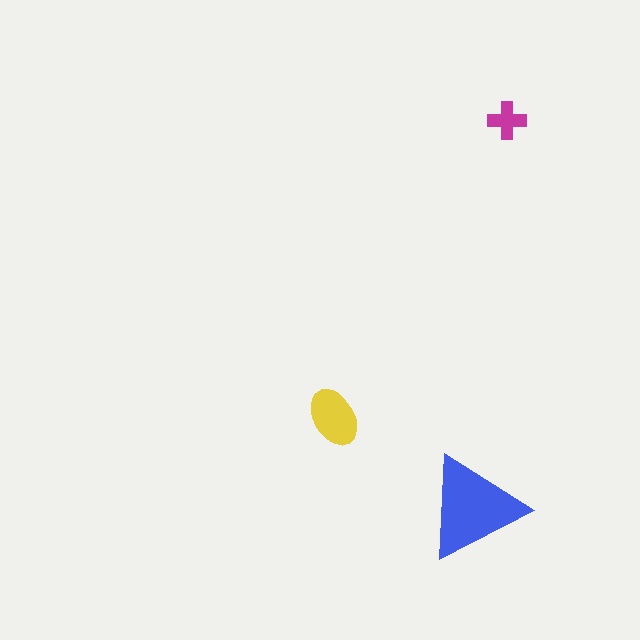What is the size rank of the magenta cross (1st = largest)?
3rd.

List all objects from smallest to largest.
The magenta cross, the yellow ellipse, the blue triangle.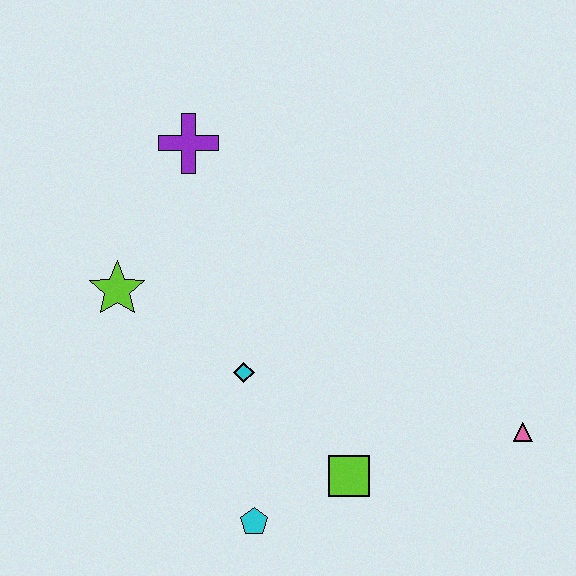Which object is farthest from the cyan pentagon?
The purple cross is farthest from the cyan pentagon.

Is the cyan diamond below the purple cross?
Yes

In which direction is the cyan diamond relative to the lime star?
The cyan diamond is to the right of the lime star.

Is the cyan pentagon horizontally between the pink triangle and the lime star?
Yes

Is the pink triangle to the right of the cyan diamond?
Yes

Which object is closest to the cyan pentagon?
The lime square is closest to the cyan pentagon.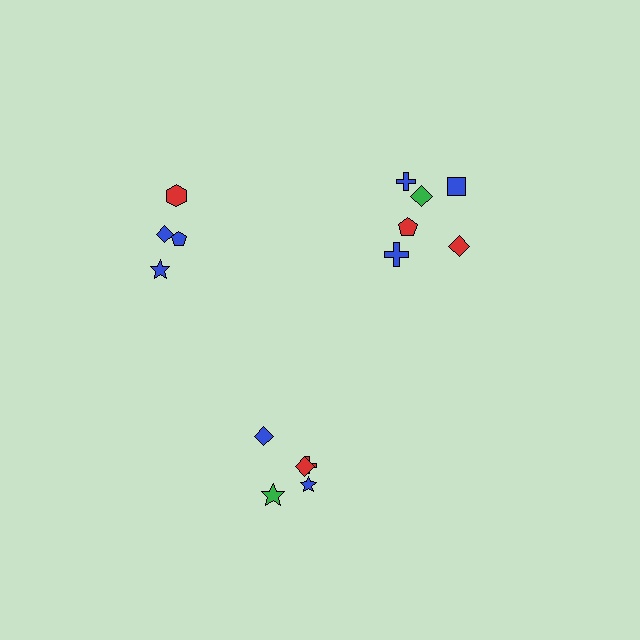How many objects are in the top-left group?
There are 4 objects.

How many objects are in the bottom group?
There are 5 objects.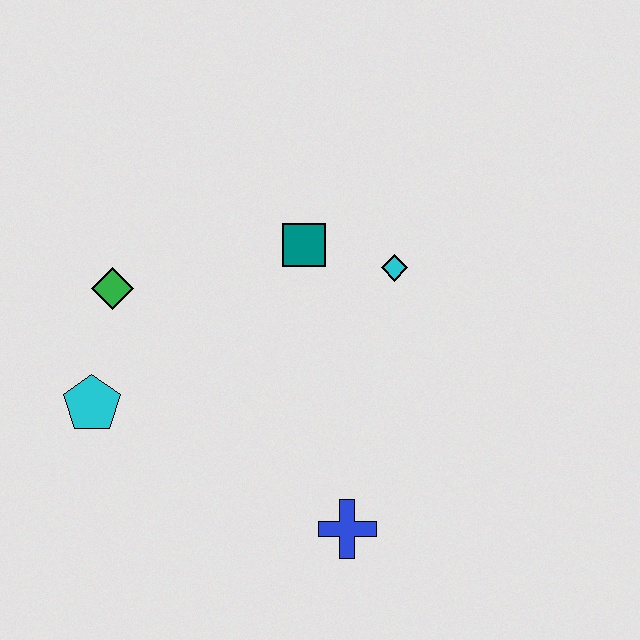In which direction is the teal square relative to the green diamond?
The teal square is to the right of the green diamond.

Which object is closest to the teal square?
The cyan diamond is closest to the teal square.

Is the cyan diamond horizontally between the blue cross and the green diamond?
No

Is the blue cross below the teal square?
Yes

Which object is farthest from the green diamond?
The blue cross is farthest from the green diamond.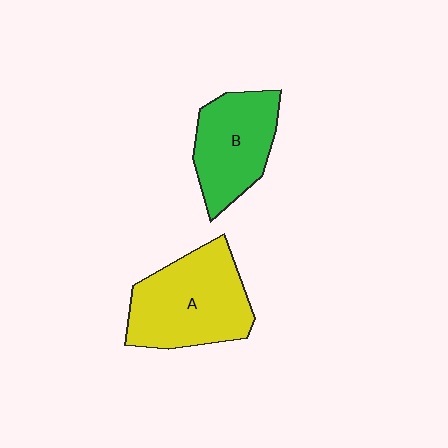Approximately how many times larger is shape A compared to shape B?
Approximately 1.3 times.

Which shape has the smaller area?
Shape B (green).